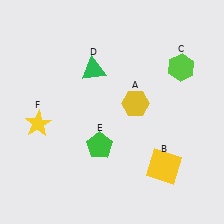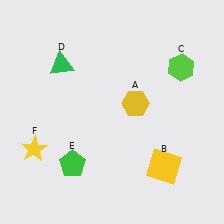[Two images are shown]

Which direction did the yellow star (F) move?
The yellow star (F) moved down.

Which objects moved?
The objects that moved are: the green triangle (D), the green pentagon (E), the yellow star (F).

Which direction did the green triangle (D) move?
The green triangle (D) moved left.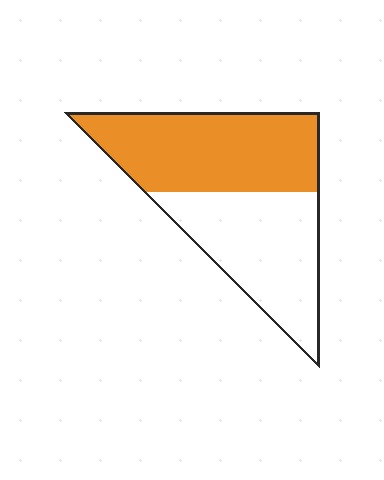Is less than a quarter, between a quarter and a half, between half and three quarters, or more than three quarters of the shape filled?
Between half and three quarters.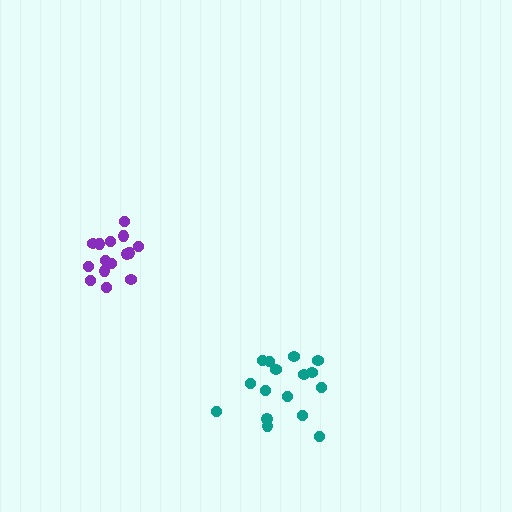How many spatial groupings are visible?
There are 2 spatial groupings.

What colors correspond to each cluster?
The clusters are colored: purple, teal.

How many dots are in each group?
Group 1: 15 dots, Group 2: 16 dots (31 total).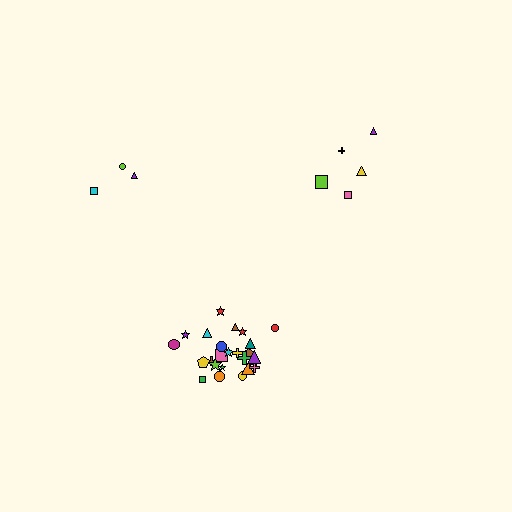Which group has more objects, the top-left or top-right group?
The top-right group.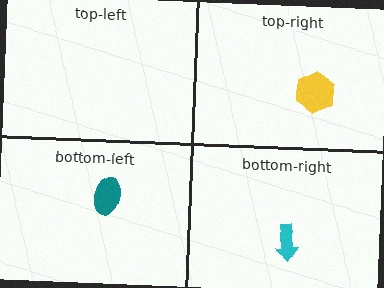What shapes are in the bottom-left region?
The teal ellipse.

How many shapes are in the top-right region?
1.